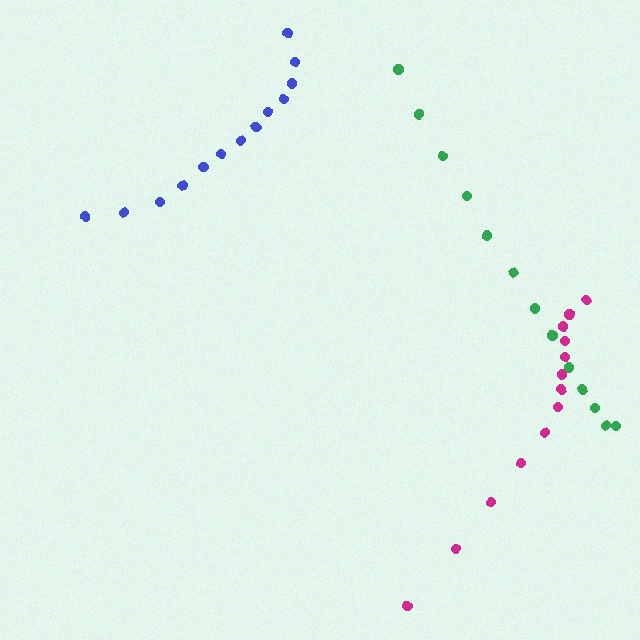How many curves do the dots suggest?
There are 3 distinct paths.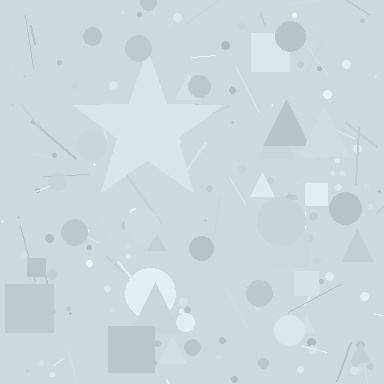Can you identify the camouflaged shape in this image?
The camouflaged shape is a star.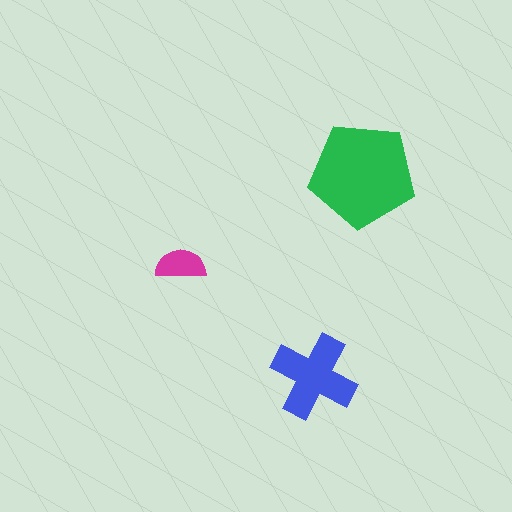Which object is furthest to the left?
The magenta semicircle is leftmost.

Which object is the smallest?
The magenta semicircle.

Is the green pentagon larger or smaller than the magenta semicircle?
Larger.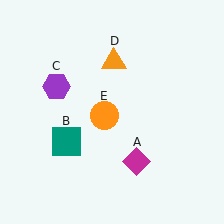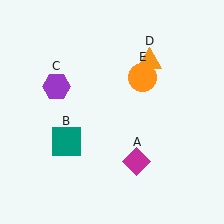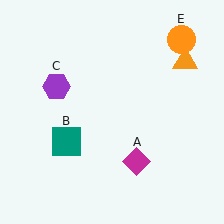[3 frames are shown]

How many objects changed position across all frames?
2 objects changed position: orange triangle (object D), orange circle (object E).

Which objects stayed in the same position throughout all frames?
Magenta diamond (object A) and teal square (object B) and purple hexagon (object C) remained stationary.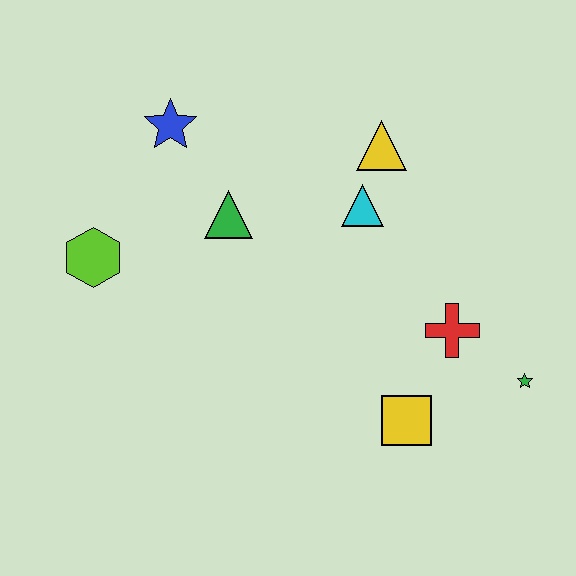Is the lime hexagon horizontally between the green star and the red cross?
No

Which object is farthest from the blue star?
The green star is farthest from the blue star.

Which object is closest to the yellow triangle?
The cyan triangle is closest to the yellow triangle.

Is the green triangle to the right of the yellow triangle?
No